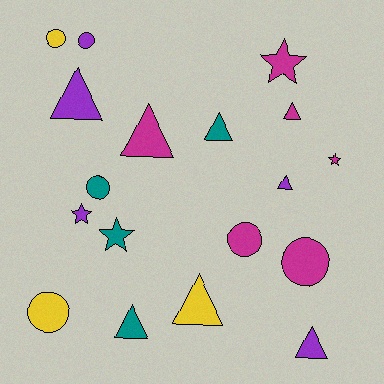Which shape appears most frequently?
Triangle, with 8 objects.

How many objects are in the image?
There are 18 objects.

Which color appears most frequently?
Magenta, with 6 objects.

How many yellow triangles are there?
There is 1 yellow triangle.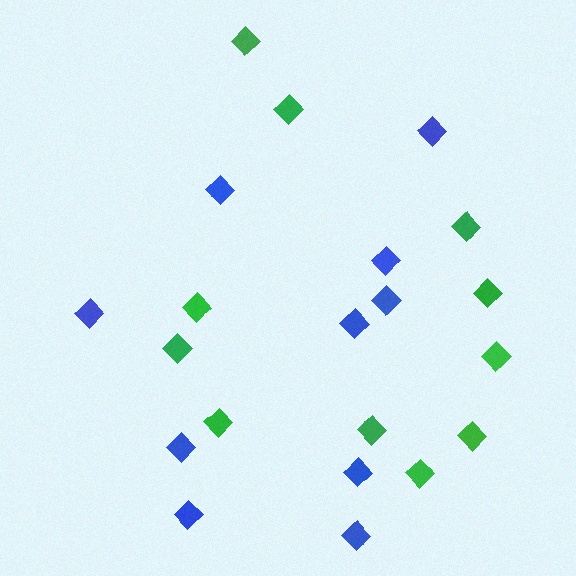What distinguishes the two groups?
There are 2 groups: one group of blue diamonds (10) and one group of green diamonds (11).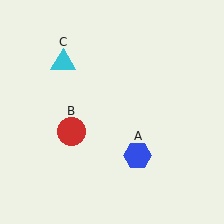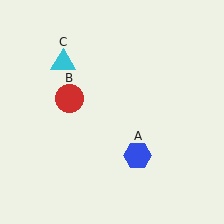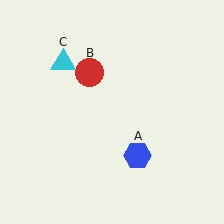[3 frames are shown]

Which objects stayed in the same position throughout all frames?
Blue hexagon (object A) and cyan triangle (object C) remained stationary.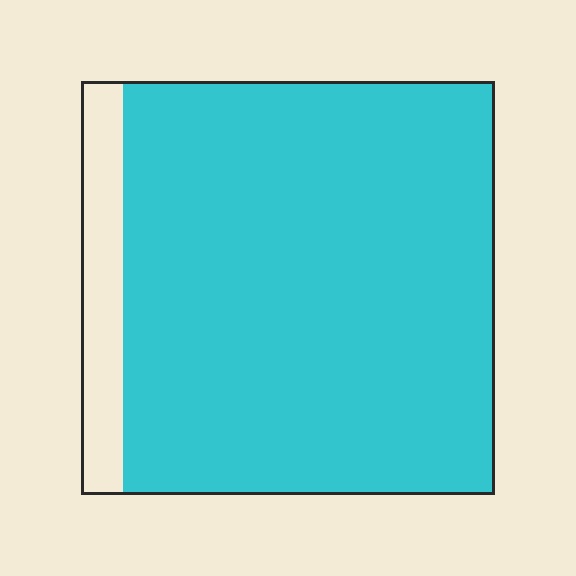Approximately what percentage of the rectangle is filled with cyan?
Approximately 90%.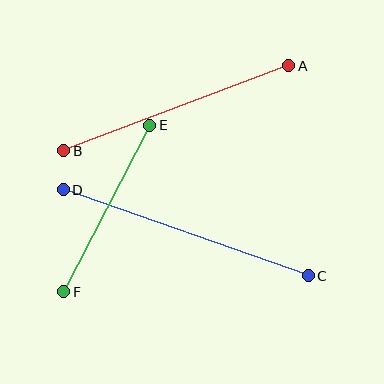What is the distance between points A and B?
The distance is approximately 240 pixels.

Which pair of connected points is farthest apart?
Points C and D are farthest apart.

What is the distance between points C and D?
The distance is approximately 260 pixels.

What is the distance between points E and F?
The distance is approximately 187 pixels.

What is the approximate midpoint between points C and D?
The midpoint is at approximately (186, 233) pixels.